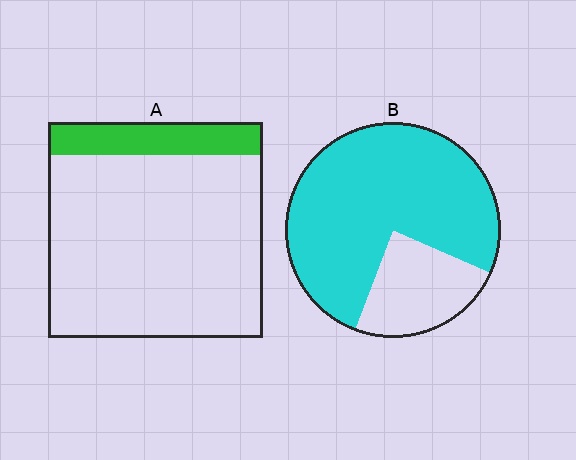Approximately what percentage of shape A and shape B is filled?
A is approximately 15% and B is approximately 75%.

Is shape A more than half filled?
No.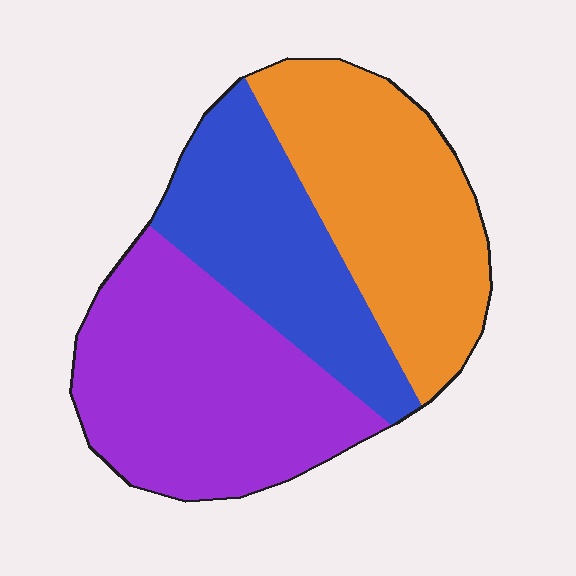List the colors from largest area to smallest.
From largest to smallest: purple, orange, blue.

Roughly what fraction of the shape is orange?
Orange takes up about one third (1/3) of the shape.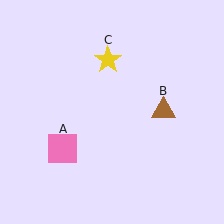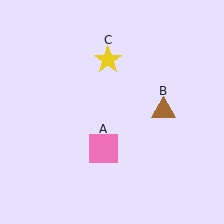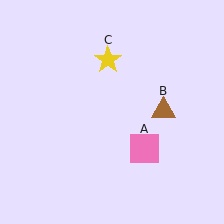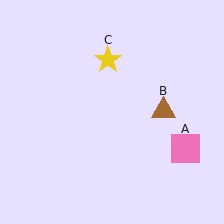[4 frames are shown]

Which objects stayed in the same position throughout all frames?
Brown triangle (object B) and yellow star (object C) remained stationary.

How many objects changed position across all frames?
1 object changed position: pink square (object A).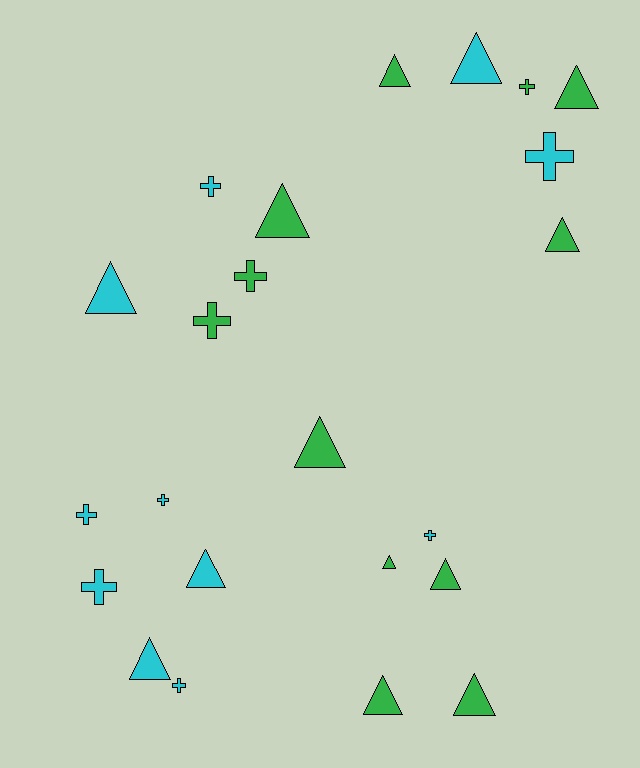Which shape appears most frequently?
Triangle, with 13 objects.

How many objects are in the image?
There are 23 objects.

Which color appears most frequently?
Green, with 12 objects.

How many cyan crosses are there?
There are 7 cyan crosses.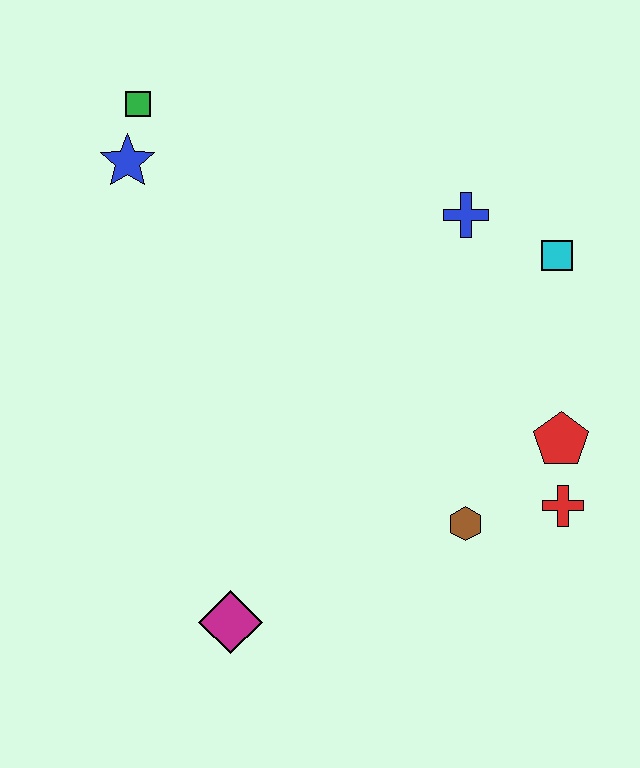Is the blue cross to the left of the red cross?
Yes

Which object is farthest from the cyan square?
The magenta diamond is farthest from the cyan square.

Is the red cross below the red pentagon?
Yes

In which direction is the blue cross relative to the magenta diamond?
The blue cross is above the magenta diamond.